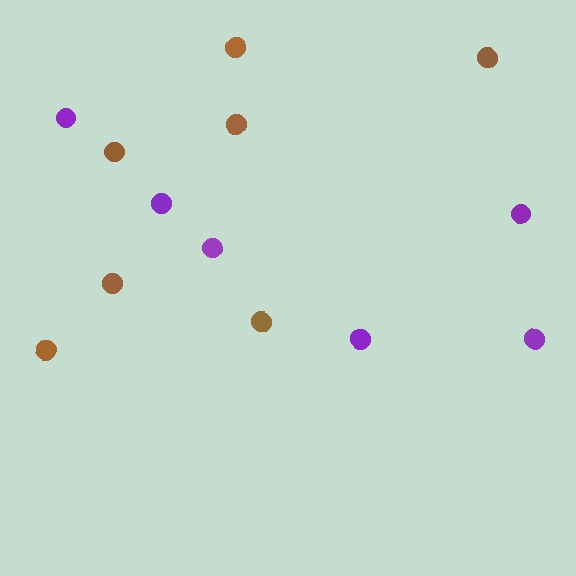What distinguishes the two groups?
There are 2 groups: one group of purple circles (6) and one group of brown circles (7).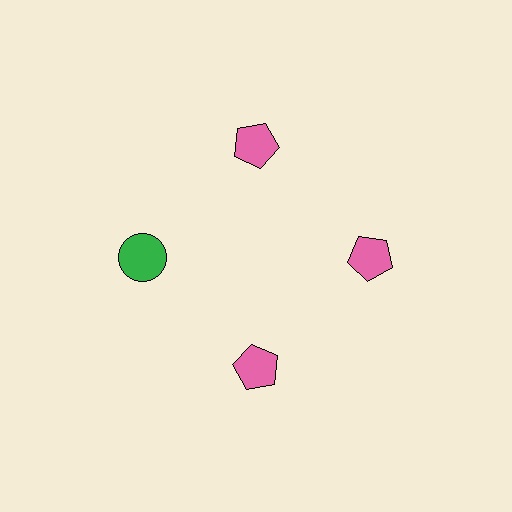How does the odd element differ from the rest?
It differs in both color (green instead of pink) and shape (circle instead of pentagon).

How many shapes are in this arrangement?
There are 4 shapes arranged in a ring pattern.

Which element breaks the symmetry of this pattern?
The green circle at roughly the 9 o'clock position breaks the symmetry. All other shapes are pink pentagons.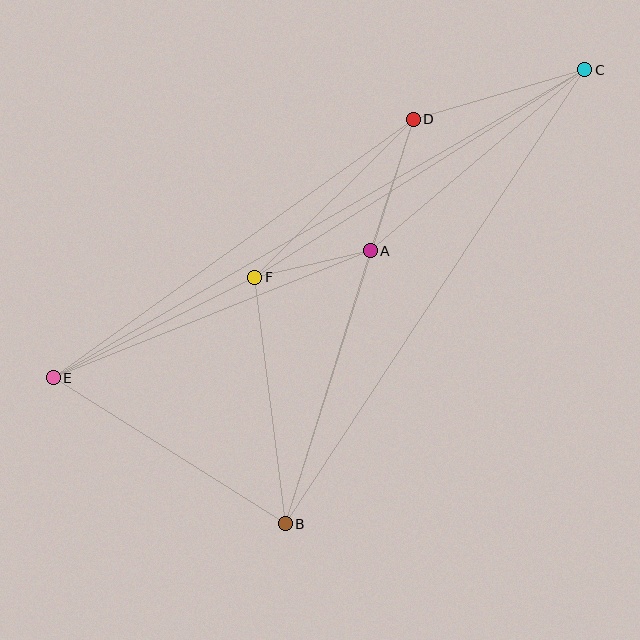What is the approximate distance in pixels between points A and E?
The distance between A and E is approximately 341 pixels.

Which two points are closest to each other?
Points A and F are closest to each other.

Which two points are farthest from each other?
Points C and E are farthest from each other.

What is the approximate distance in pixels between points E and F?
The distance between E and F is approximately 225 pixels.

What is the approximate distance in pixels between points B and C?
The distance between B and C is approximately 544 pixels.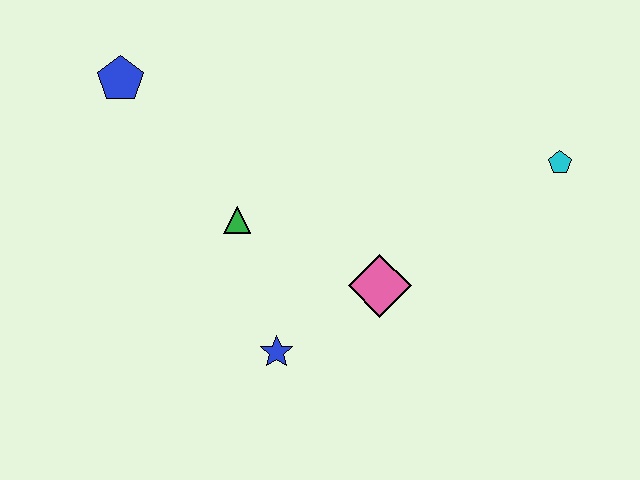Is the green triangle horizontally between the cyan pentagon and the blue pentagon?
Yes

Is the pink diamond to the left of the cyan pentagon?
Yes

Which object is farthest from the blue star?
The cyan pentagon is farthest from the blue star.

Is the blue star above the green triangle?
No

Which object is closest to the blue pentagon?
The green triangle is closest to the blue pentagon.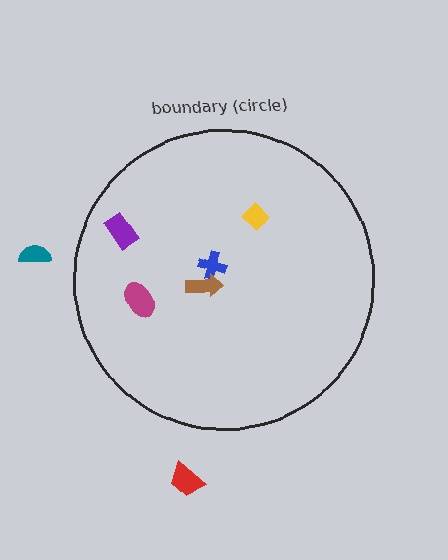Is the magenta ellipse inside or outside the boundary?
Inside.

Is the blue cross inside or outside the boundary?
Inside.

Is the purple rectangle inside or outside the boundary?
Inside.